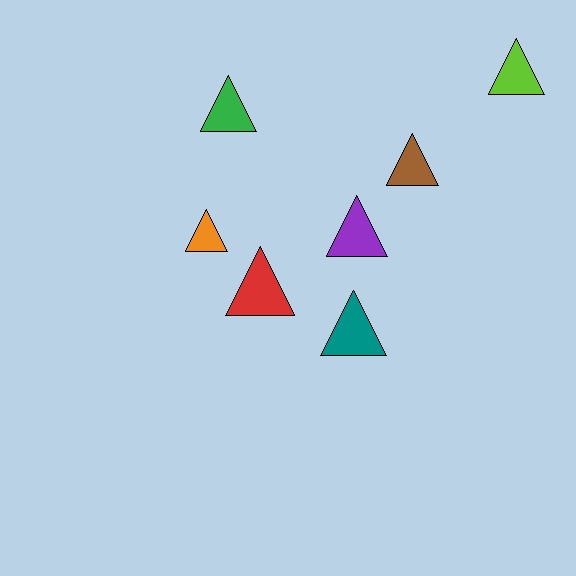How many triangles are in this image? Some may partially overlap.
There are 7 triangles.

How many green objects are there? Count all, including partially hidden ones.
There is 1 green object.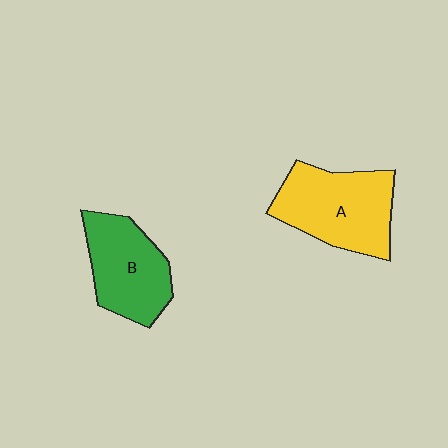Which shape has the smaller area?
Shape B (green).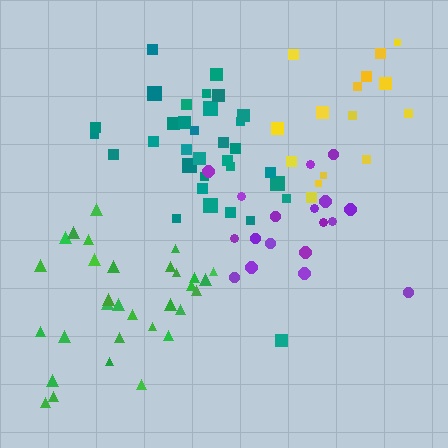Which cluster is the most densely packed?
Purple.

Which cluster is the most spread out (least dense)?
Yellow.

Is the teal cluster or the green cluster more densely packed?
Green.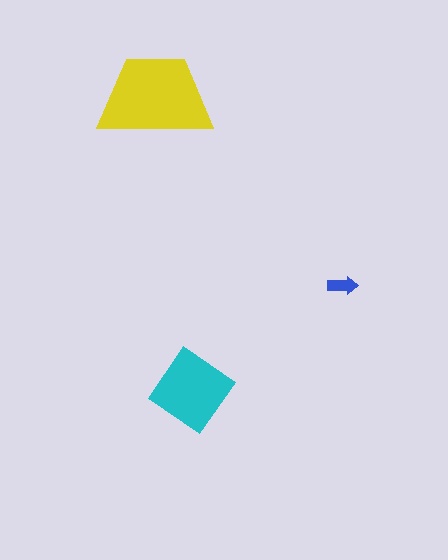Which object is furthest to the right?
The blue arrow is rightmost.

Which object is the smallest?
The blue arrow.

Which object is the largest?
The yellow trapezoid.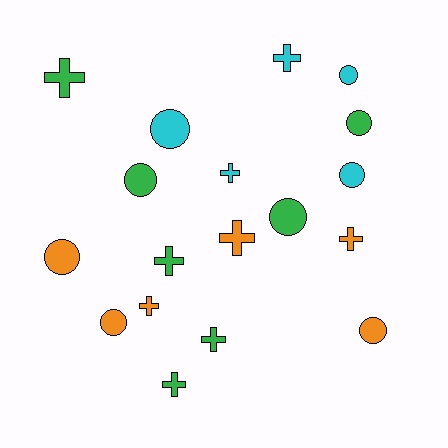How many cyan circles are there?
There are 3 cyan circles.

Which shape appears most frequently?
Circle, with 9 objects.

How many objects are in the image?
There are 18 objects.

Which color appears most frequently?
Green, with 7 objects.